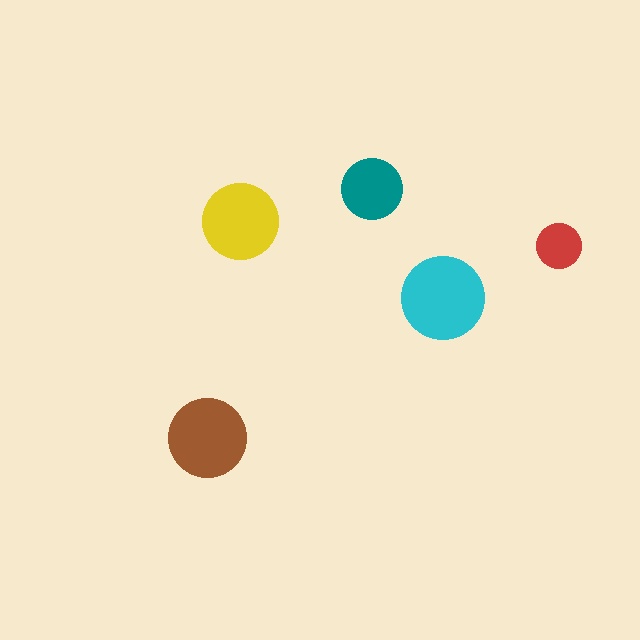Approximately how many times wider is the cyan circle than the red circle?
About 2 times wider.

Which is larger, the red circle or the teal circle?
The teal one.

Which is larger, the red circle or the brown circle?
The brown one.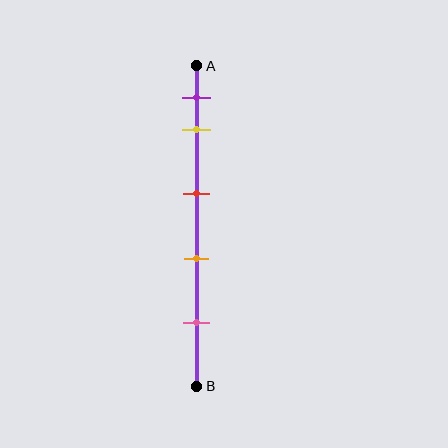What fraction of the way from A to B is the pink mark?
The pink mark is approximately 80% (0.8) of the way from A to B.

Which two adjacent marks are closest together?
The purple and yellow marks are the closest adjacent pair.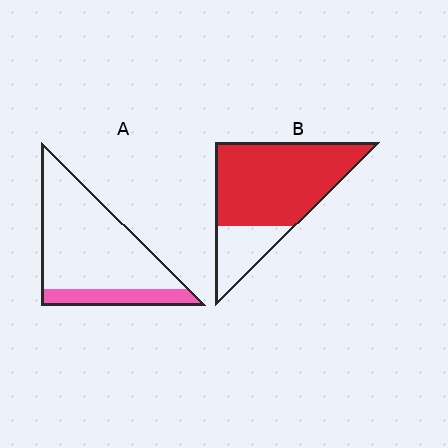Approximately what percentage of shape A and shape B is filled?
A is approximately 20% and B is approximately 75%.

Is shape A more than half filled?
No.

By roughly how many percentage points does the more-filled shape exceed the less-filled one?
By roughly 55 percentage points (B over A).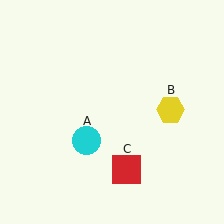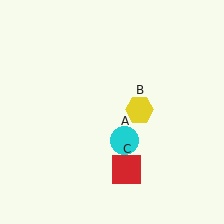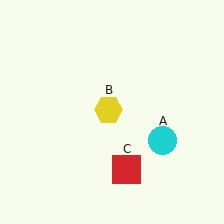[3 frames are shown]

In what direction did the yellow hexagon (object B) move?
The yellow hexagon (object B) moved left.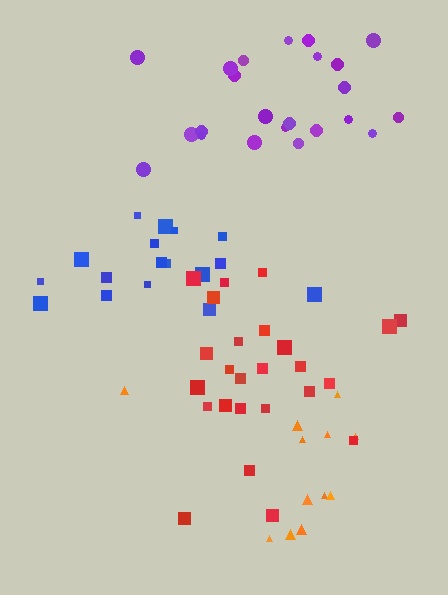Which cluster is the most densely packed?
Purple.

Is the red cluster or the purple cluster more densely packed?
Purple.